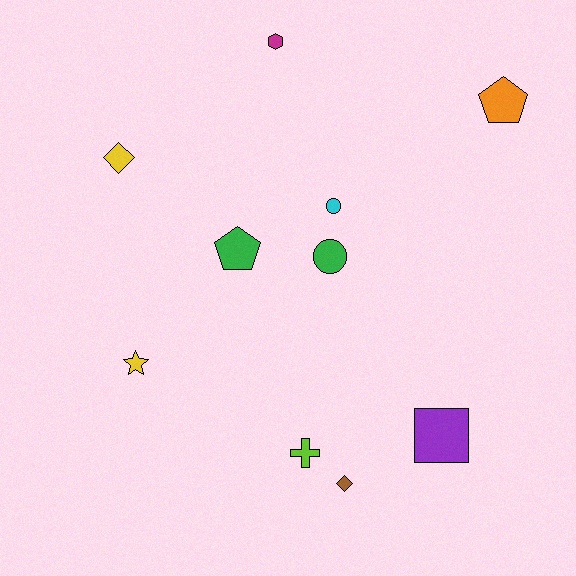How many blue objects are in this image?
There are no blue objects.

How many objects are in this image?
There are 10 objects.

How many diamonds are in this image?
There are 2 diamonds.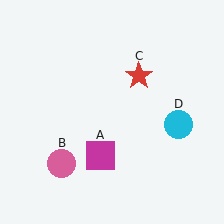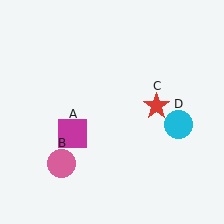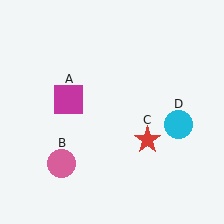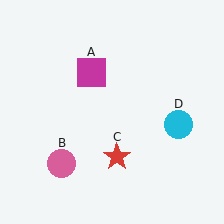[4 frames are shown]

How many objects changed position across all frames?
2 objects changed position: magenta square (object A), red star (object C).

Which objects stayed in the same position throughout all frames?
Pink circle (object B) and cyan circle (object D) remained stationary.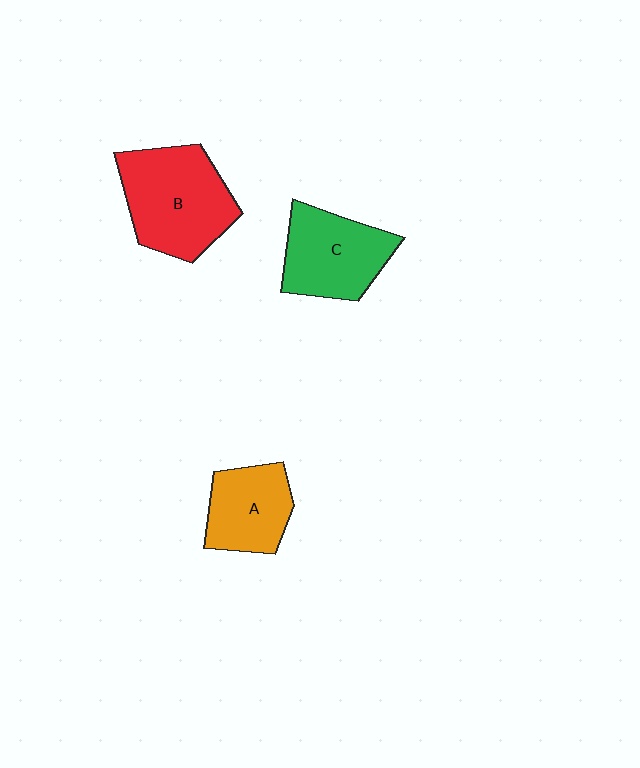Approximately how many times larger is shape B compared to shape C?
Approximately 1.3 times.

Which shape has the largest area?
Shape B (red).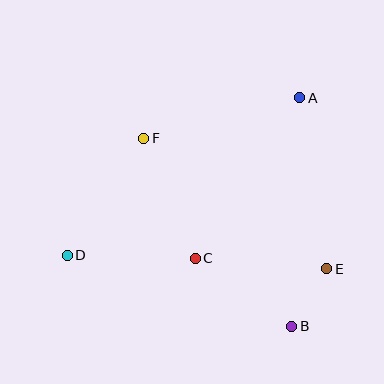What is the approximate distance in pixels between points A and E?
The distance between A and E is approximately 173 pixels.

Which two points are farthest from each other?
Points A and D are farthest from each other.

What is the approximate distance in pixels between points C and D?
The distance between C and D is approximately 128 pixels.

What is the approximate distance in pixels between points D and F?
The distance between D and F is approximately 140 pixels.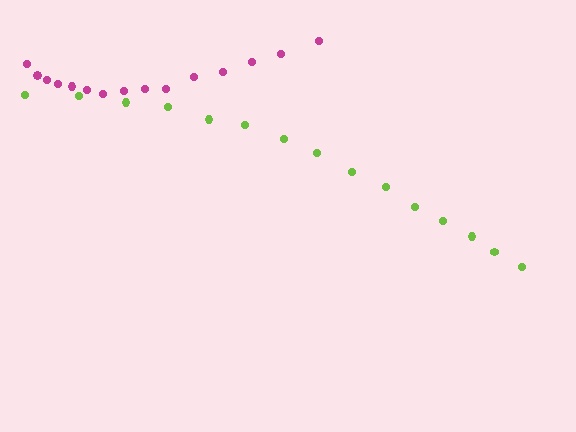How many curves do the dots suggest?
There are 2 distinct paths.